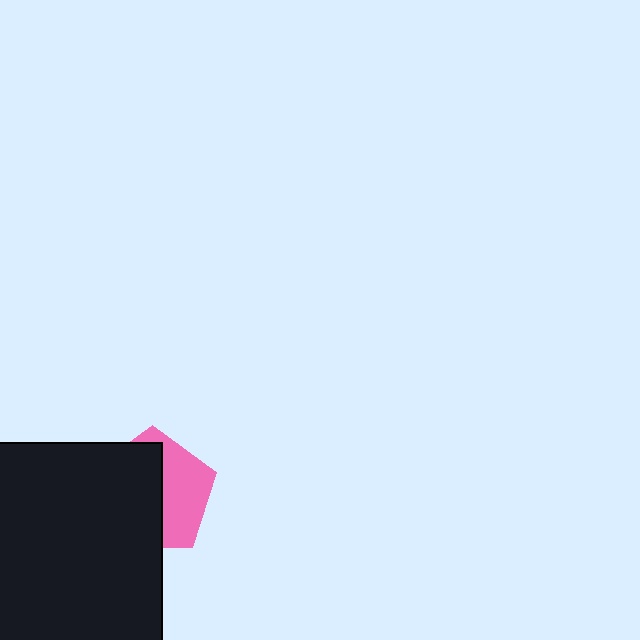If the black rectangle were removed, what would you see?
You would see the complete pink pentagon.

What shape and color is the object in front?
The object in front is a black rectangle.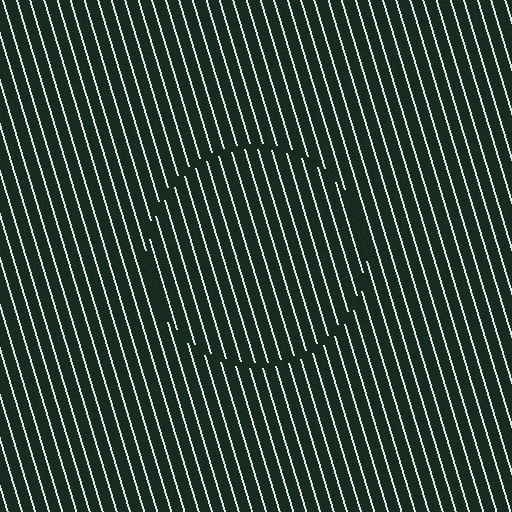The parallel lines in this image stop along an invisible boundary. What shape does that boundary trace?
An illusory circle. The interior of the shape contains the same grating, shifted by half a period — the contour is defined by the phase discontinuity where line-ends from the inner and outer gratings abut.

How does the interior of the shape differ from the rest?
The interior of the shape contains the same grating, shifted by half a period — the contour is defined by the phase discontinuity where line-ends from the inner and outer gratings abut.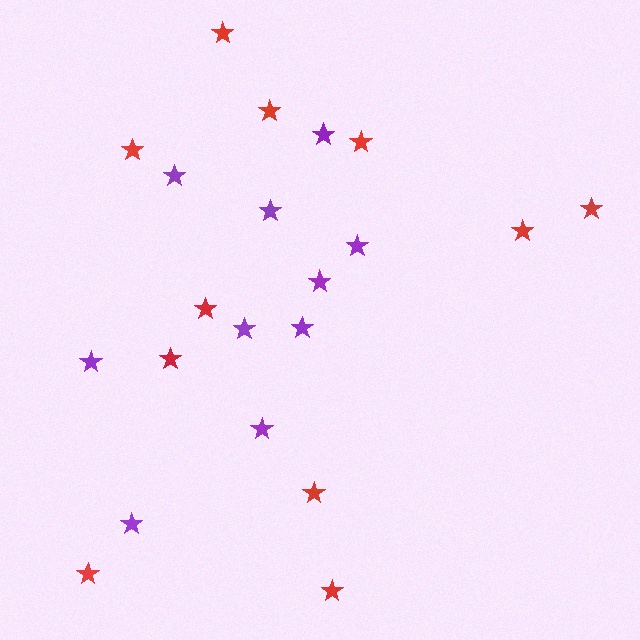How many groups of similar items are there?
There are 2 groups: one group of red stars (11) and one group of purple stars (10).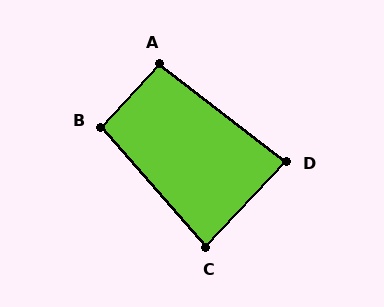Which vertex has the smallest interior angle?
D, at approximately 84 degrees.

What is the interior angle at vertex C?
Approximately 84 degrees (acute).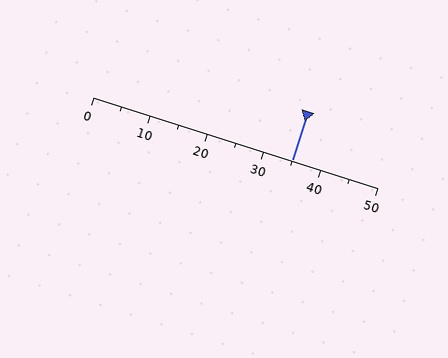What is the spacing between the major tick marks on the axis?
The major ticks are spaced 10 apart.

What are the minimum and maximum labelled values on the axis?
The axis runs from 0 to 50.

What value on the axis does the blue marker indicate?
The marker indicates approximately 35.